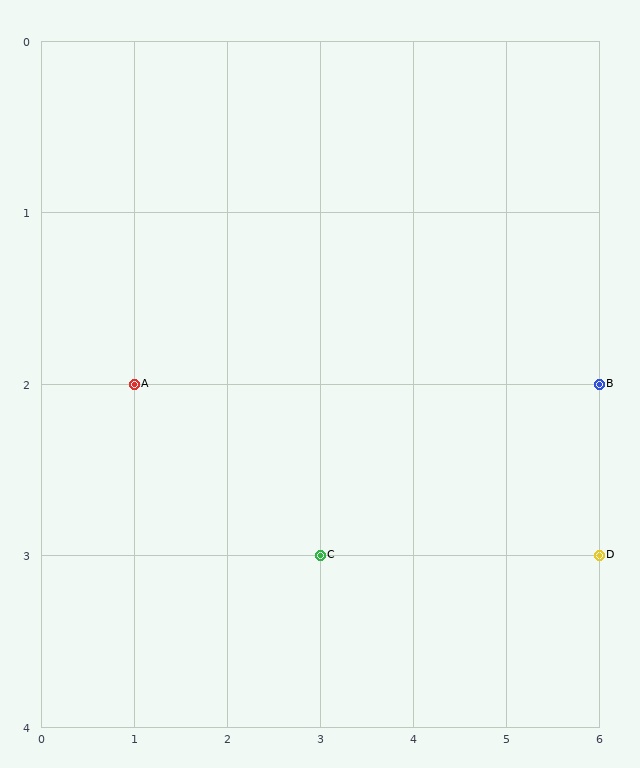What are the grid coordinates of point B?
Point B is at grid coordinates (6, 2).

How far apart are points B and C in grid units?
Points B and C are 3 columns and 1 row apart (about 3.2 grid units diagonally).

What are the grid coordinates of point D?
Point D is at grid coordinates (6, 3).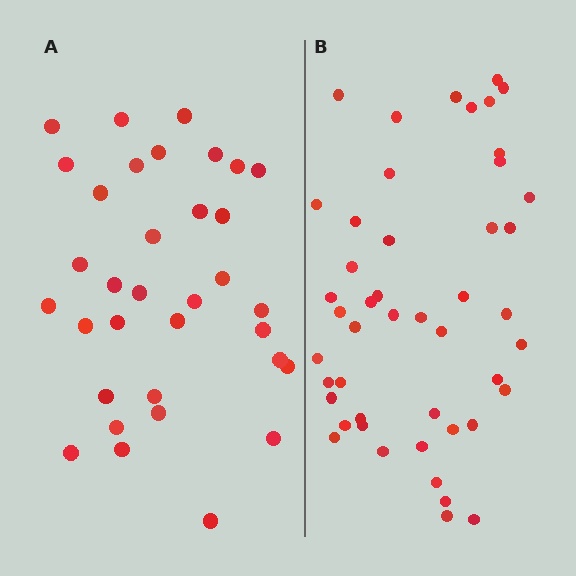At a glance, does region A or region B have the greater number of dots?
Region B (the right region) has more dots.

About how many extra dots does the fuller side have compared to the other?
Region B has approximately 15 more dots than region A.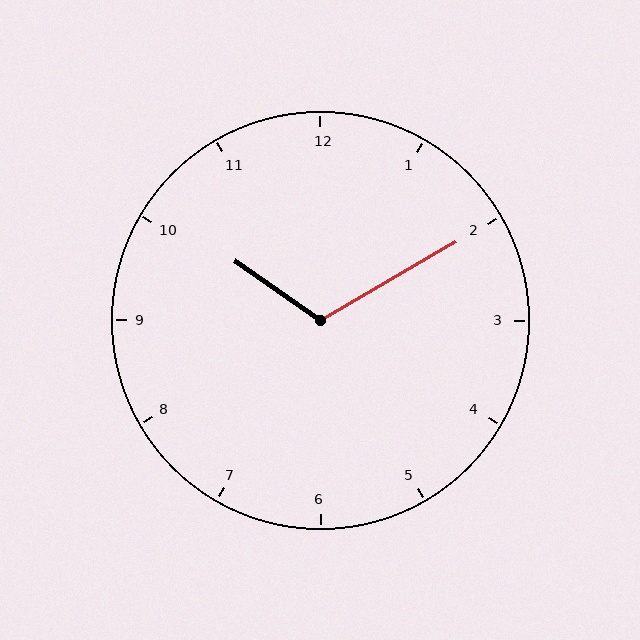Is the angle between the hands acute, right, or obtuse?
It is obtuse.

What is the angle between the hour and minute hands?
Approximately 115 degrees.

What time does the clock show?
10:10.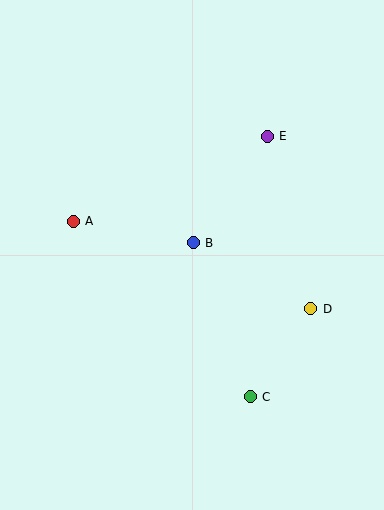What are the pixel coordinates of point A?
Point A is at (73, 221).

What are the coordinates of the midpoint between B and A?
The midpoint between B and A is at (133, 232).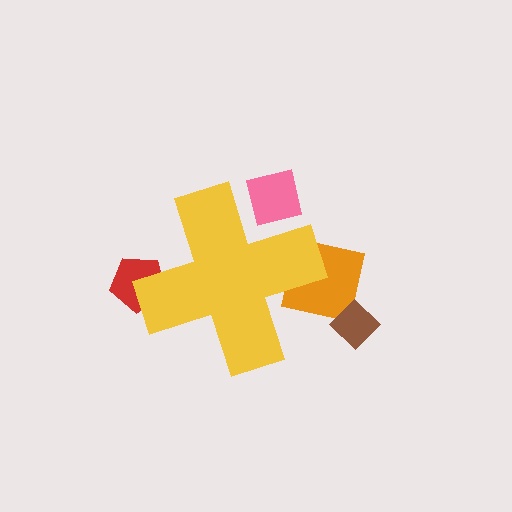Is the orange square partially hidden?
Yes, the orange square is partially hidden behind the yellow cross.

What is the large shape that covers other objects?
A yellow cross.